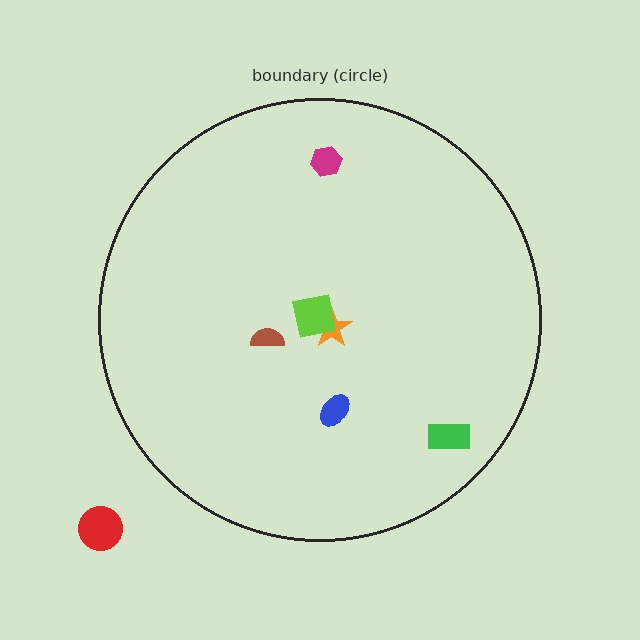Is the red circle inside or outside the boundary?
Outside.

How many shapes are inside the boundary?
6 inside, 1 outside.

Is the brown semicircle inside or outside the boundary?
Inside.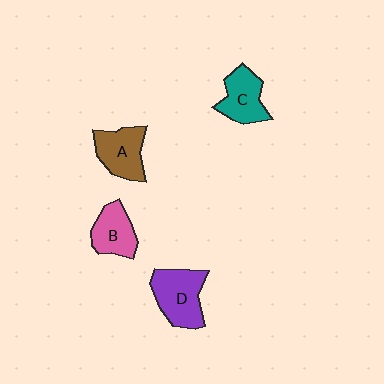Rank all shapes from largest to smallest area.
From largest to smallest: D (purple), A (brown), C (teal), B (pink).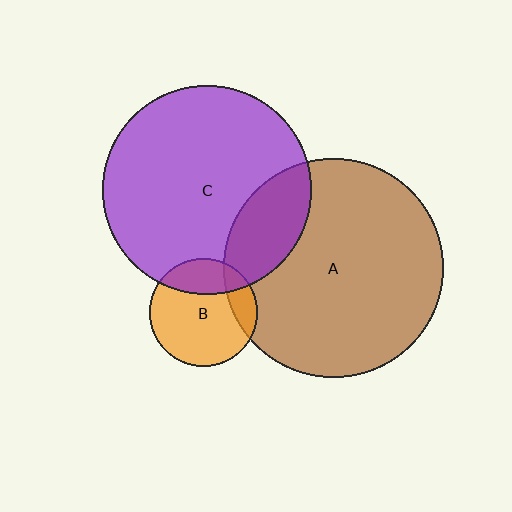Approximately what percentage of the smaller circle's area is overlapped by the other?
Approximately 25%.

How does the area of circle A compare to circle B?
Approximately 4.1 times.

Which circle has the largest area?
Circle A (brown).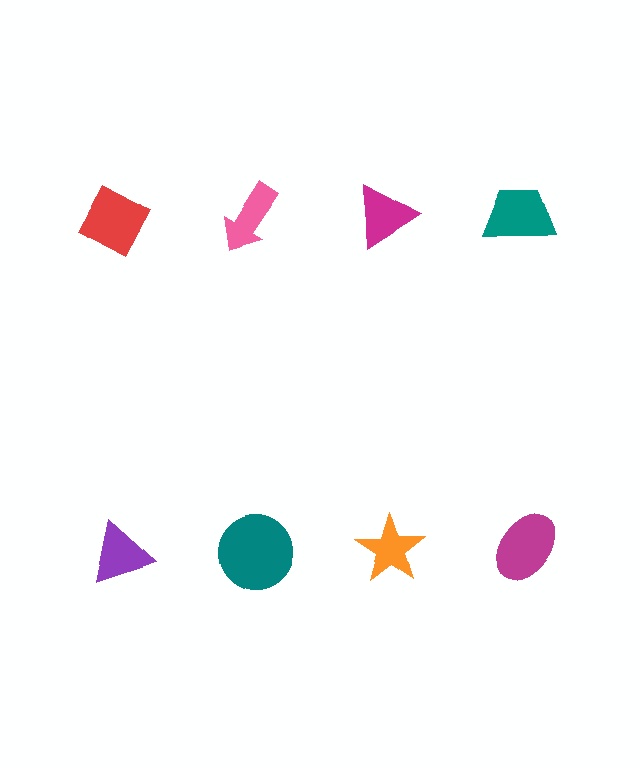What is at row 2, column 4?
A magenta ellipse.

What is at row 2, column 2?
A teal circle.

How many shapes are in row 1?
4 shapes.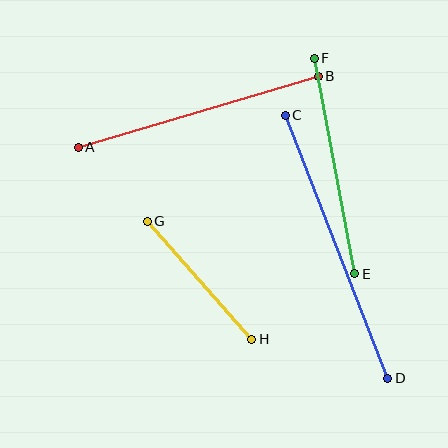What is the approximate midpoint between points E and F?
The midpoint is at approximately (335, 166) pixels.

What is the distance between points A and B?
The distance is approximately 250 pixels.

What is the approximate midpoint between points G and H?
The midpoint is at approximately (200, 280) pixels.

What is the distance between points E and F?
The distance is approximately 219 pixels.